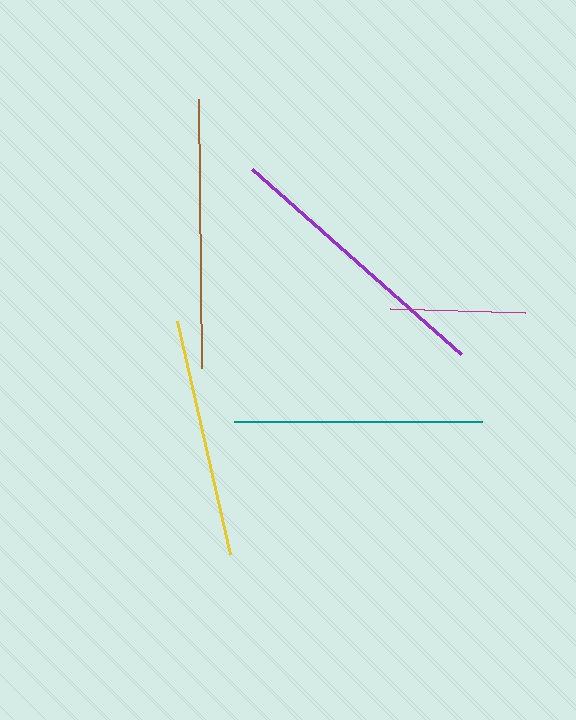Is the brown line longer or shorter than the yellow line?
The brown line is longer than the yellow line.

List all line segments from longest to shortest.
From longest to shortest: purple, brown, teal, yellow, magenta.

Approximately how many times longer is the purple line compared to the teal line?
The purple line is approximately 1.1 times the length of the teal line.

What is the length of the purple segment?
The purple segment is approximately 279 pixels long.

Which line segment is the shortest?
The magenta line is the shortest at approximately 135 pixels.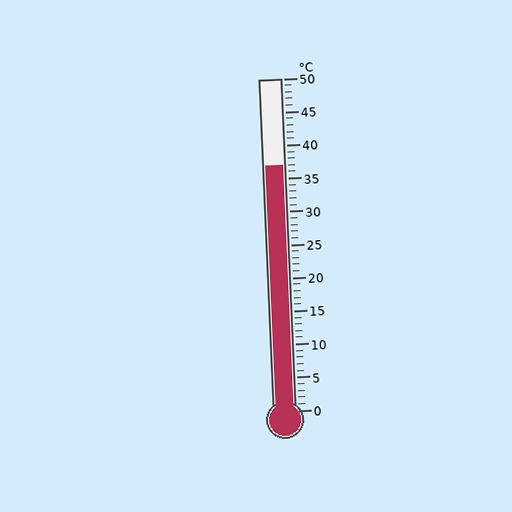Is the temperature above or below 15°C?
The temperature is above 15°C.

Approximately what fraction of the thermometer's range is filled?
The thermometer is filled to approximately 75% of its range.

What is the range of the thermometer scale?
The thermometer scale ranges from 0°C to 50°C.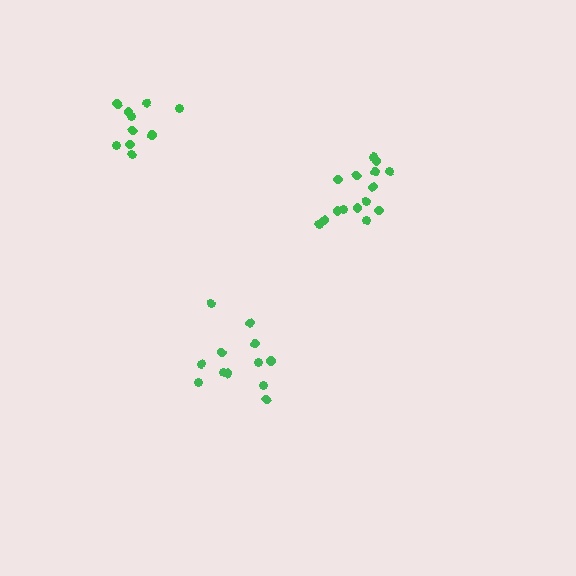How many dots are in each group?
Group 1: 12 dots, Group 2: 10 dots, Group 3: 16 dots (38 total).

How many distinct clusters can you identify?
There are 3 distinct clusters.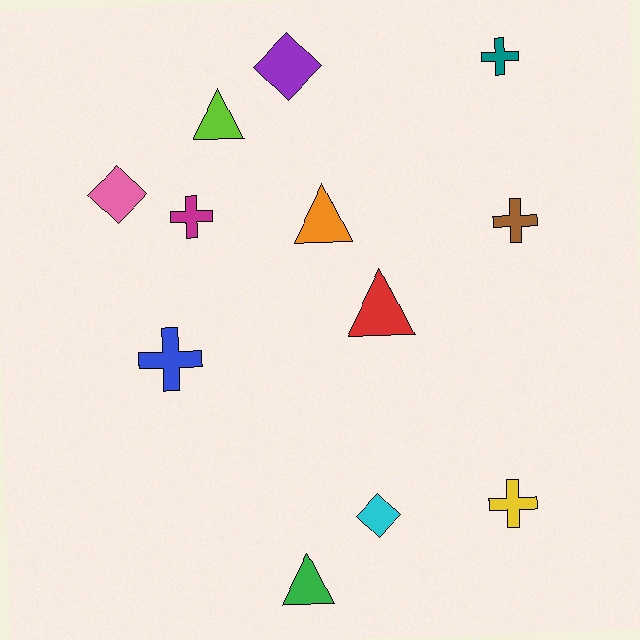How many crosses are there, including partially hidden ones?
There are 5 crosses.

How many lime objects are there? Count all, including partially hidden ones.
There is 1 lime object.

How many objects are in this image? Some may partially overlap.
There are 12 objects.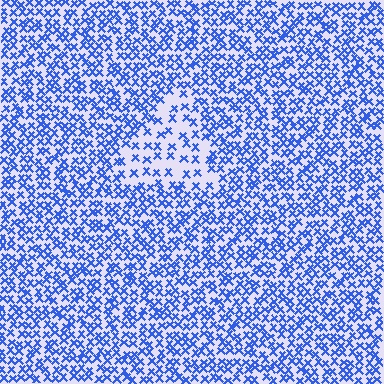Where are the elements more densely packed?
The elements are more densely packed outside the triangle boundary.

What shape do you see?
I see a triangle.